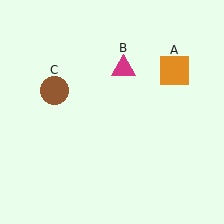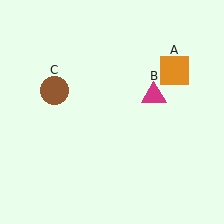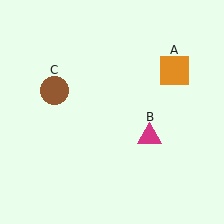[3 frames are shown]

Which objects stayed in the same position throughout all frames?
Orange square (object A) and brown circle (object C) remained stationary.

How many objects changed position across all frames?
1 object changed position: magenta triangle (object B).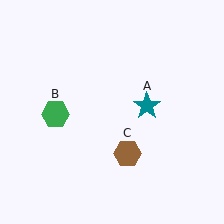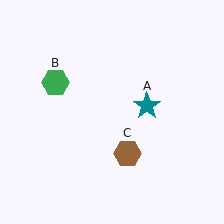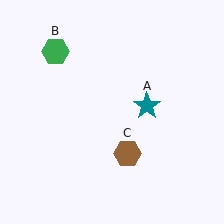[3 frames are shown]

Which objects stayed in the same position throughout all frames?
Teal star (object A) and brown hexagon (object C) remained stationary.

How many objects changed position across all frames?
1 object changed position: green hexagon (object B).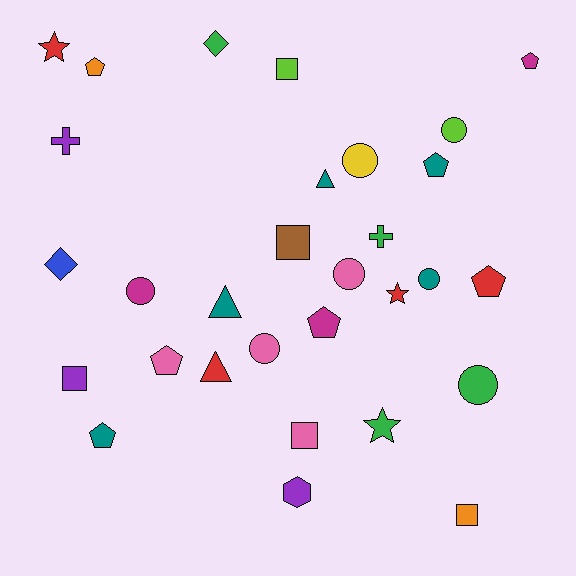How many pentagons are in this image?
There are 7 pentagons.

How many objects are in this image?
There are 30 objects.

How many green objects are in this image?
There are 4 green objects.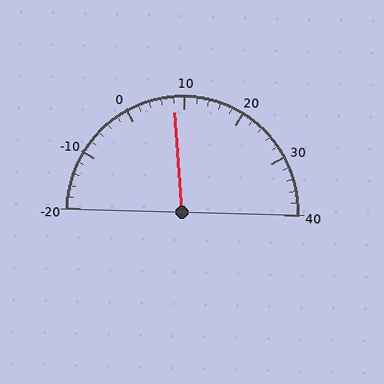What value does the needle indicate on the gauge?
The needle indicates approximately 8.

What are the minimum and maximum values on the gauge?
The gauge ranges from -20 to 40.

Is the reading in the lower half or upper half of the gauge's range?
The reading is in the lower half of the range (-20 to 40).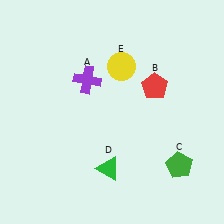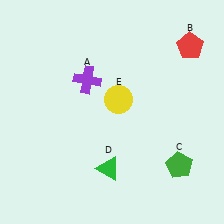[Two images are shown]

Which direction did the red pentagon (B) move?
The red pentagon (B) moved up.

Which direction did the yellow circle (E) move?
The yellow circle (E) moved down.